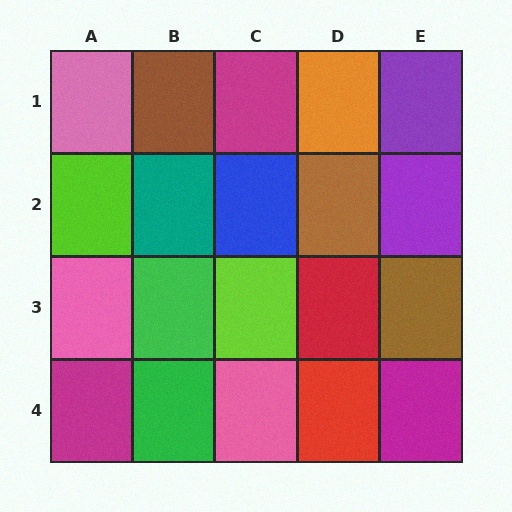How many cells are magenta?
3 cells are magenta.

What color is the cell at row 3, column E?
Brown.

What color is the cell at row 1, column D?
Orange.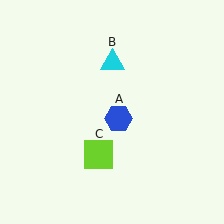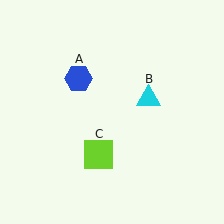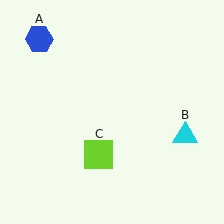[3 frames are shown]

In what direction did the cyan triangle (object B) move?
The cyan triangle (object B) moved down and to the right.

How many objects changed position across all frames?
2 objects changed position: blue hexagon (object A), cyan triangle (object B).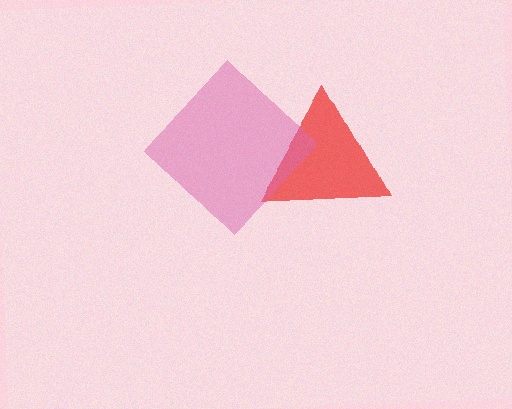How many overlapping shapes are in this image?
There are 2 overlapping shapes in the image.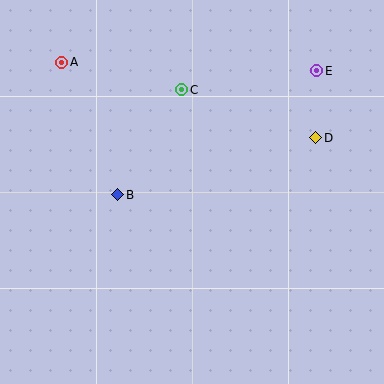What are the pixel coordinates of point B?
Point B is at (118, 195).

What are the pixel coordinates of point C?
Point C is at (182, 90).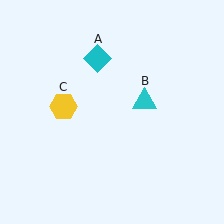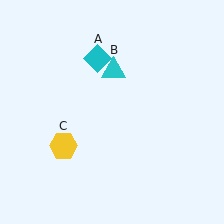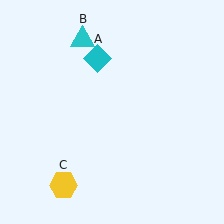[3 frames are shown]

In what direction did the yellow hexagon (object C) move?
The yellow hexagon (object C) moved down.